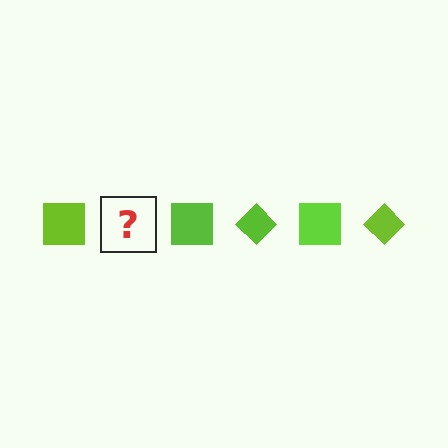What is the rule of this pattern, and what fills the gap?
The rule is that the pattern cycles through square, diamond shapes in lime. The gap should be filled with a lime diamond.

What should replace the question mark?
The question mark should be replaced with a lime diamond.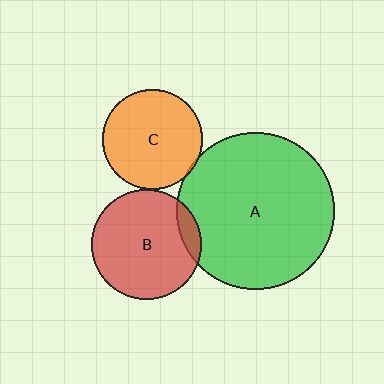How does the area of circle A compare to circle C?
Approximately 2.5 times.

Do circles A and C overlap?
Yes.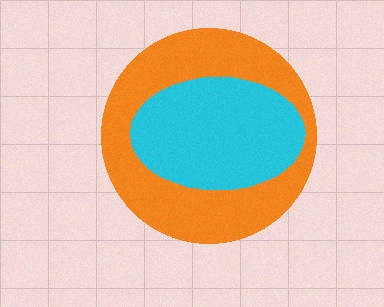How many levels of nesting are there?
2.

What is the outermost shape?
The orange circle.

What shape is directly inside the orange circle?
The cyan ellipse.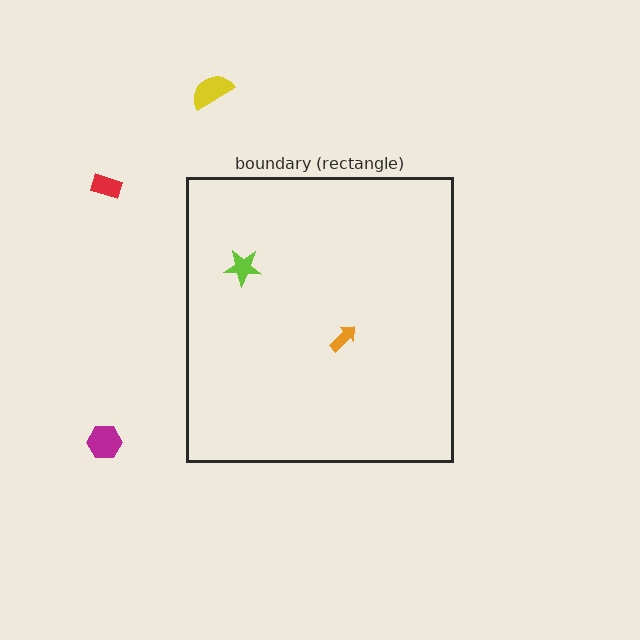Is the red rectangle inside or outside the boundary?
Outside.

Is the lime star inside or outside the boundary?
Inside.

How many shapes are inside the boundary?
2 inside, 3 outside.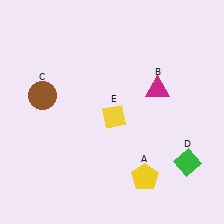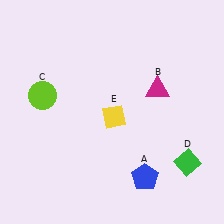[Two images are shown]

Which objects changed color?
A changed from yellow to blue. C changed from brown to lime.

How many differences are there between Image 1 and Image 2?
There are 2 differences between the two images.